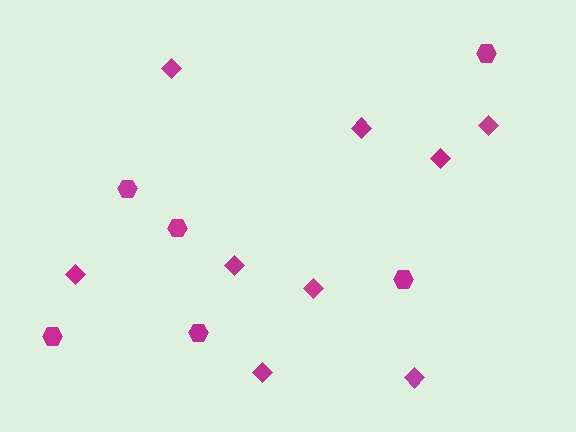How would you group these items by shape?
There are 2 groups: one group of hexagons (6) and one group of diamonds (9).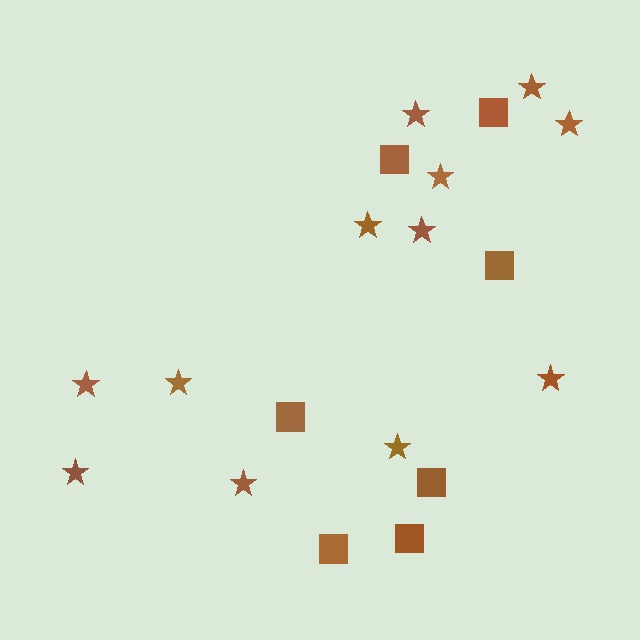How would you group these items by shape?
There are 2 groups: one group of squares (7) and one group of stars (12).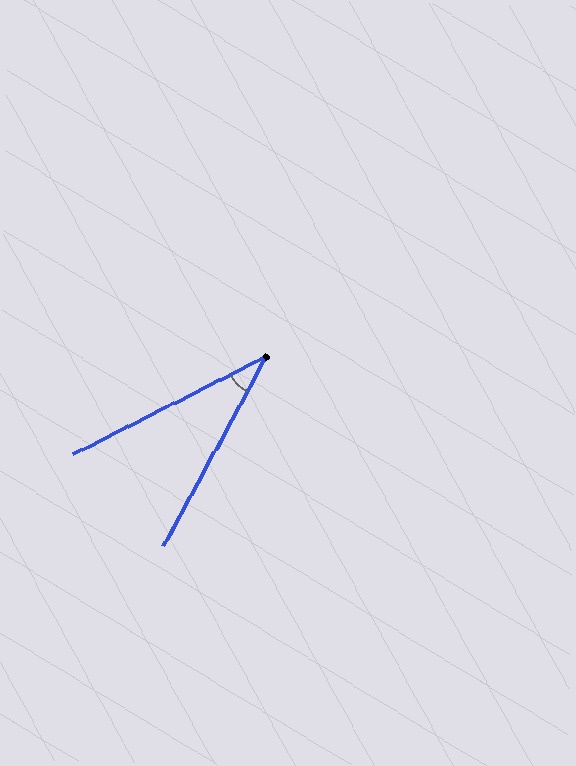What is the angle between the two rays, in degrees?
Approximately 35 degrees.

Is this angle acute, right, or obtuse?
It is acute.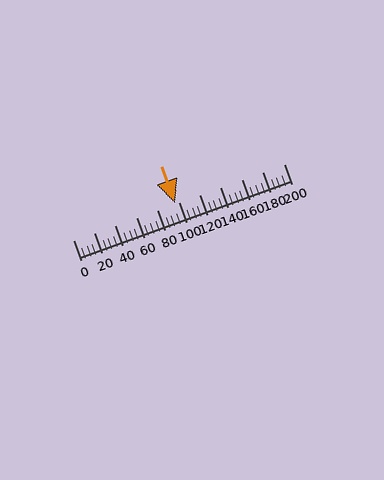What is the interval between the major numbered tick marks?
The major tick marks are spaced 20 units apart.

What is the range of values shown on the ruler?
The ruler shows values from 0 to 200.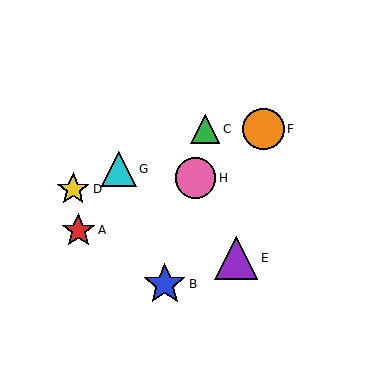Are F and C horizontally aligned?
Yes, both are at y≈129.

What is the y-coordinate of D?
Object D is at y≈189.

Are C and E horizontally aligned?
No, C is at y≈129 and E is at y≈258.